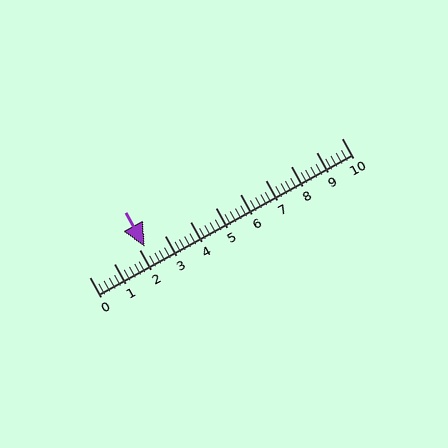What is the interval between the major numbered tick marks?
The major tick marks are spaced 1 units apart.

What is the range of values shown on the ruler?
The ruler shows values from 0 to 10.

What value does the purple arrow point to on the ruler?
The purple arrow points to approximately 2.2.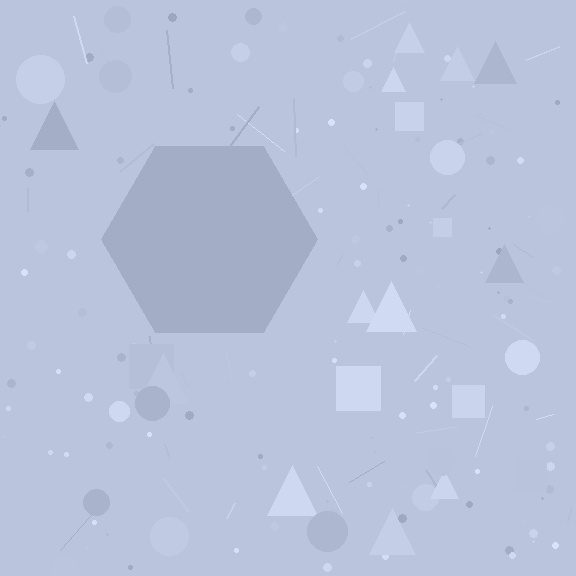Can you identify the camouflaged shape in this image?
The camouflaged shape is a hexagon.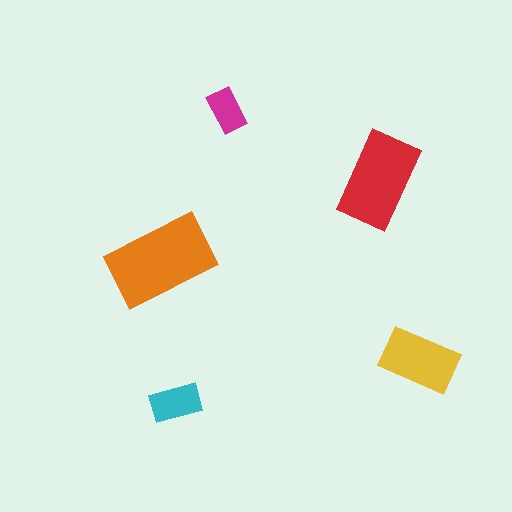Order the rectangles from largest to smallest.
the orange one, the red one, the yellow one, the cyan one, the magenta one.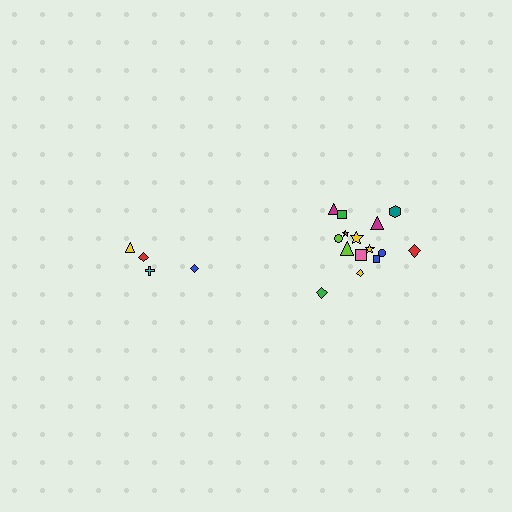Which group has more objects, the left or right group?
The right group.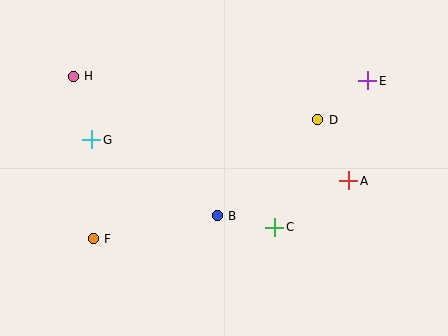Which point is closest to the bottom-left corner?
Point F is closest to the bottom-left corner.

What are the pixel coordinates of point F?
Point F is at (93, 239).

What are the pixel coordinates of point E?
Point E is at (368, 81).